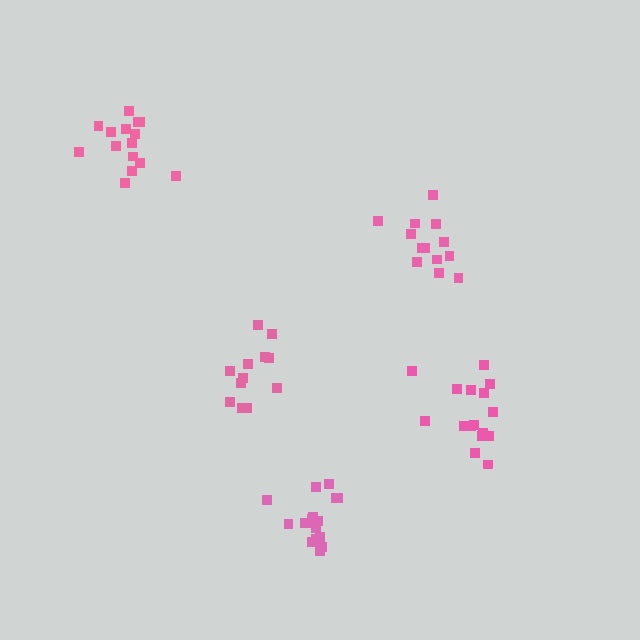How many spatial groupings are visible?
There are 5 spatial groupings.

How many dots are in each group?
Group 1: 13 dots, Group 2: 12 dots, Group 3: 16 dots, Group 4: 18 dots, Group 5: 15 dots (74 total).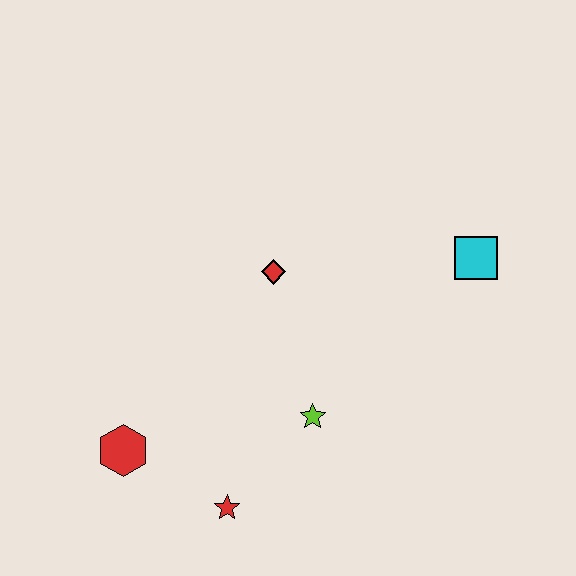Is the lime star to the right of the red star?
Yes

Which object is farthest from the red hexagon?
The cyan square is farthest from the red hexagon.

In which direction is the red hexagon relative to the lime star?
The red hexagon is to the left of the lime star.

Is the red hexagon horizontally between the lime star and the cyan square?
No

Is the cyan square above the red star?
Yes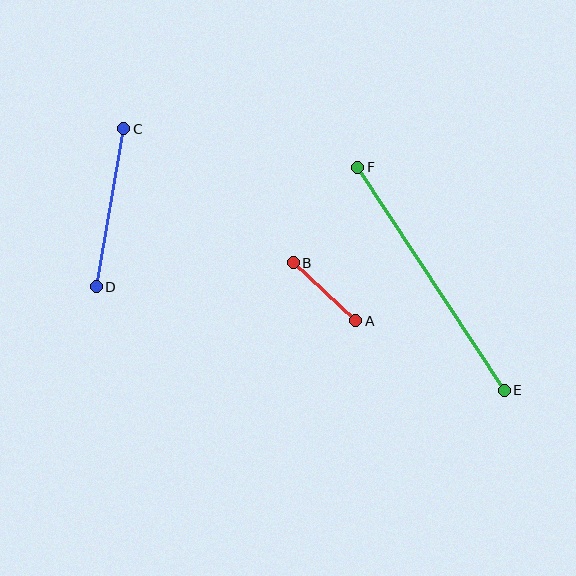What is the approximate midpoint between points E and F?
The midpoint is at approximately (431, 279) pixels.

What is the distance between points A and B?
The distance is approximately 86 pixels.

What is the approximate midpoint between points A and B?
The midpoint is at approximately (325, 292) pixels.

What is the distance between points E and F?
The distance is approximately 266 pixels.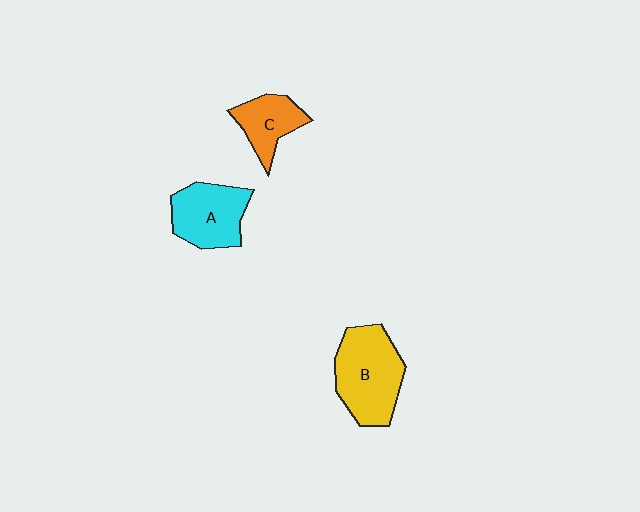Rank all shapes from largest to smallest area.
From largest to smallest: B (yellow), A (cyan), C (orange).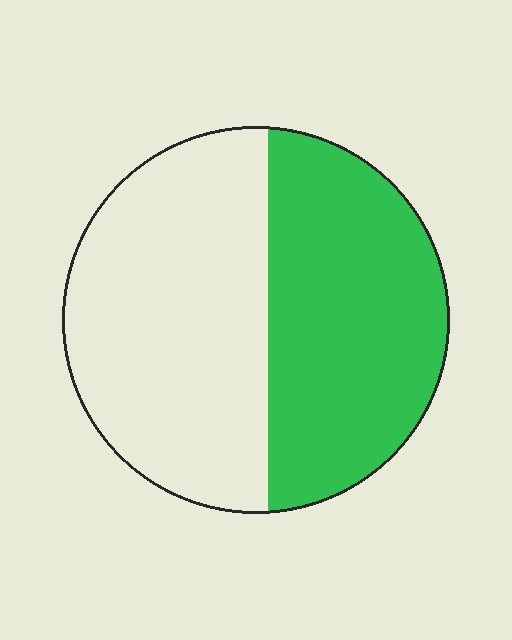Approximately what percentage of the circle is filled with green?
Approximately 45%.